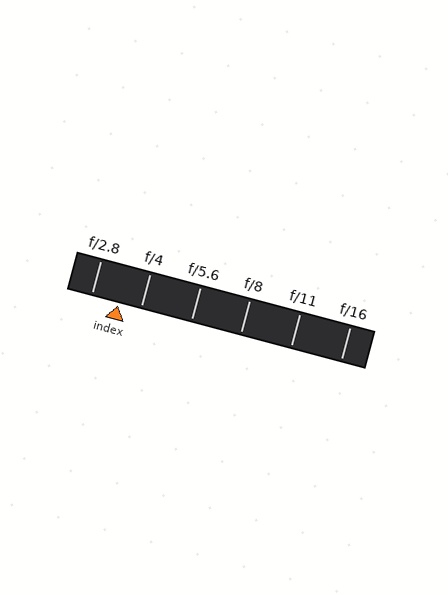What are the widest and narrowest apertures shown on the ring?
The widest aperture shown is f/2.8 and the narrowest is f/16.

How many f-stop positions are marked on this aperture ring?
There are 6 f-stop positions marked.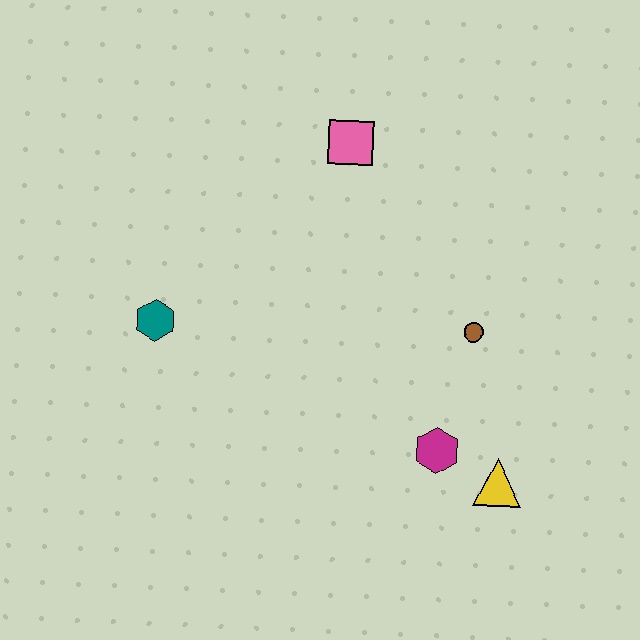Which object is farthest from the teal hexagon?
The yellow triangle is farthest from the teal hexagon.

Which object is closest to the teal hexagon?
The pink square is closest to the teal hexagon.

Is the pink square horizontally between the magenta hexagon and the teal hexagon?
Yes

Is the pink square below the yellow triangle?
No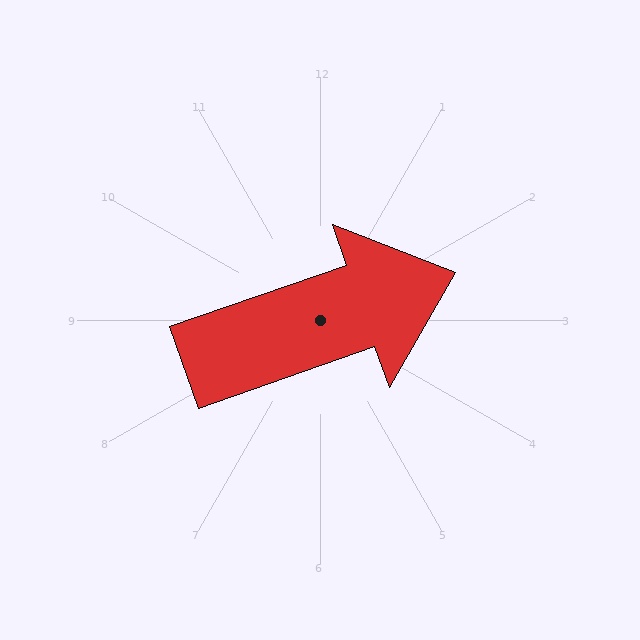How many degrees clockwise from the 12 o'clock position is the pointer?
Approximately 71 degrees.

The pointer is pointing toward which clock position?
Roughly 2 o'clock.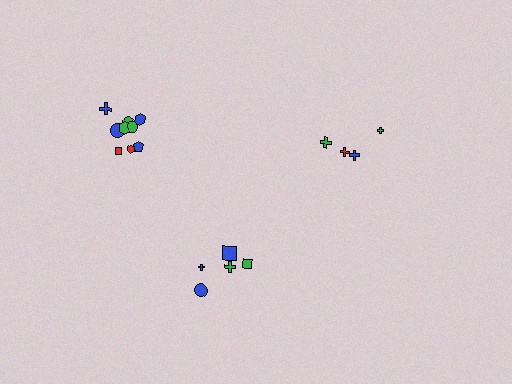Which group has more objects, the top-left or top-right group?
The top-left group.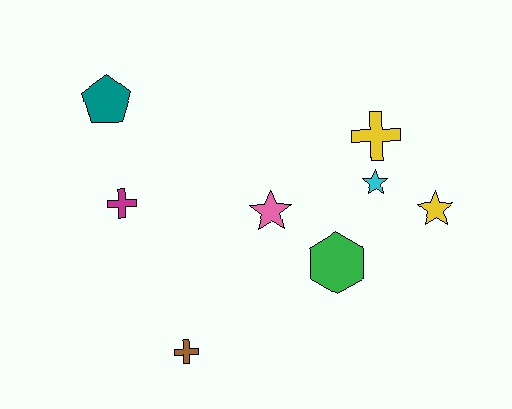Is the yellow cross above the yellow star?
Yes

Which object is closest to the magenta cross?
The teal pentagon is closest to the magenta cross.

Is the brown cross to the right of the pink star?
No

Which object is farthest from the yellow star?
The teal pentagon is farthest from the yellow star.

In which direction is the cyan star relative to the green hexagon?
The cyan star is above the green hexagon.